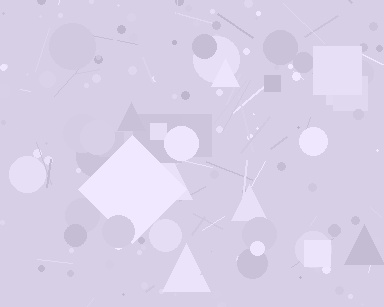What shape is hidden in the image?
A diamond is hidden in the image.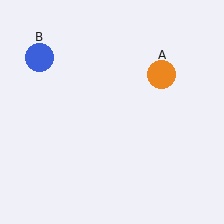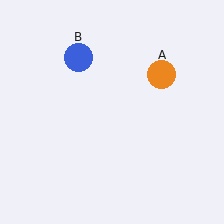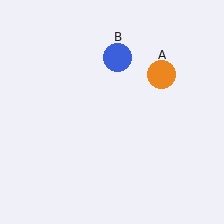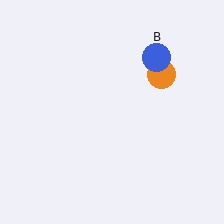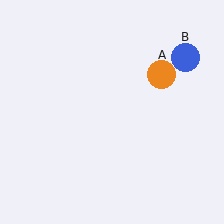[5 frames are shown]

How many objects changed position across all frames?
1 object changed position: blue circle (object B).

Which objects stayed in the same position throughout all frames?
Orange circle (object A) remained stationary.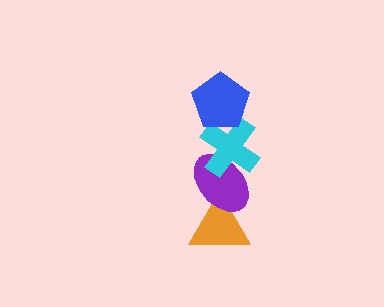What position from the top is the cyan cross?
The cyan cross is 2nd from the top.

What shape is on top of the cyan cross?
The blue pentagon is on top of the cyan cross.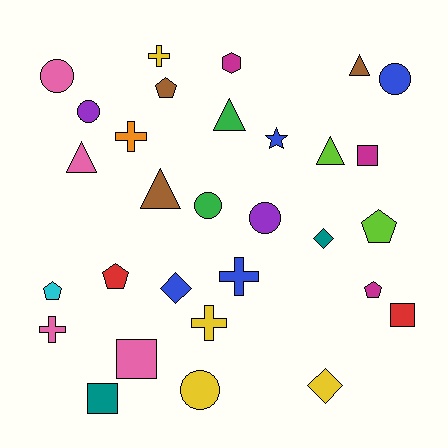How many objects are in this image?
There are 30 objects.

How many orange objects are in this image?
There is 1 orange object.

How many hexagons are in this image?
There is 1 hexagon.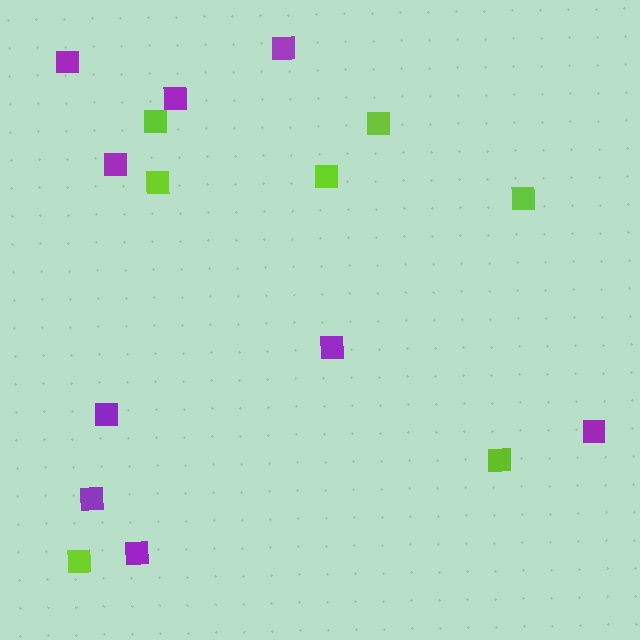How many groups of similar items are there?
There are 2 groups: one group of lime squares (7) and one group of purple squares (9).